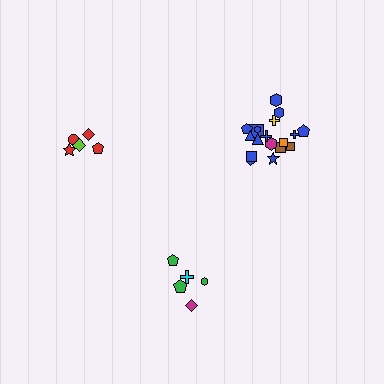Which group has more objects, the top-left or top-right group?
The top-right group.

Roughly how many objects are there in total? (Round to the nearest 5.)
Roughly 30 objects in total.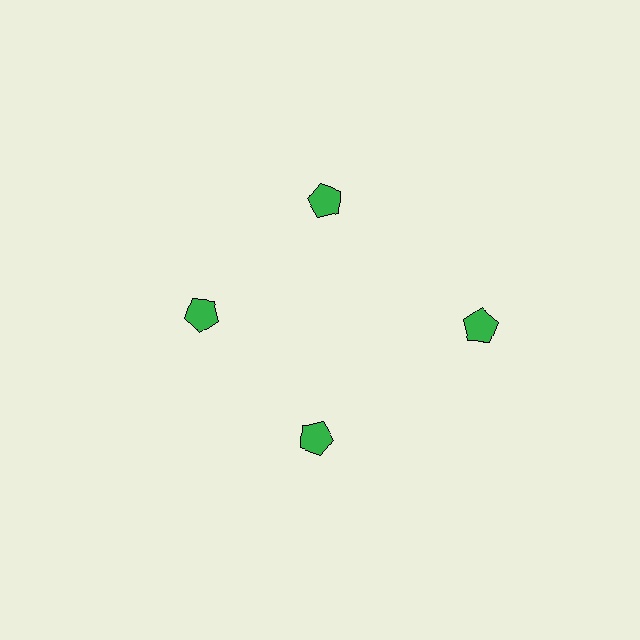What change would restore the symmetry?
The symmetry would be restored by moving it inward, back onto the ring so that all 4 pentagons sit at equal angles and equal distance from the center.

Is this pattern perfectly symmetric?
No. The 4 green pentagons are arranged in a ring, but one element near the 3 o'clock position is pushed outward from the center, breaking the 4-fold rotational symmetry.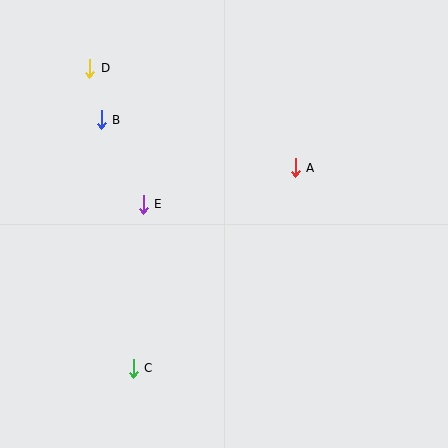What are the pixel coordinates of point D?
Point D is at (90, 68).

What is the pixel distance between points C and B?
The distance between C and B is 250 pixels.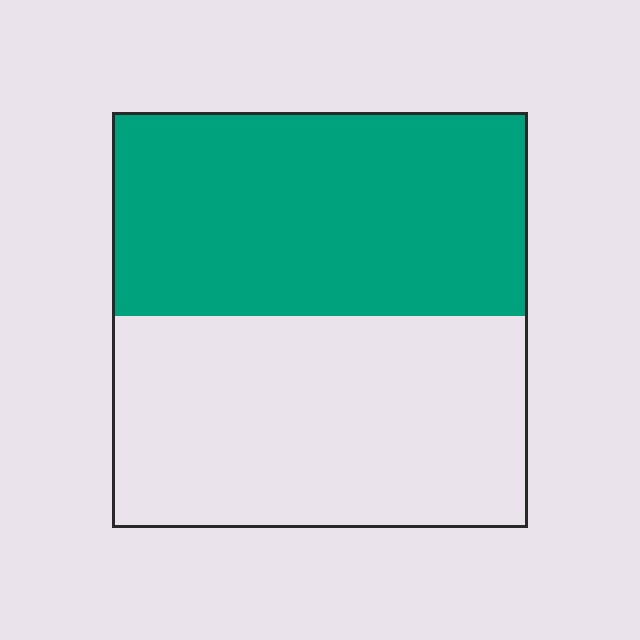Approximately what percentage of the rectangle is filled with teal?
Approximately 50%.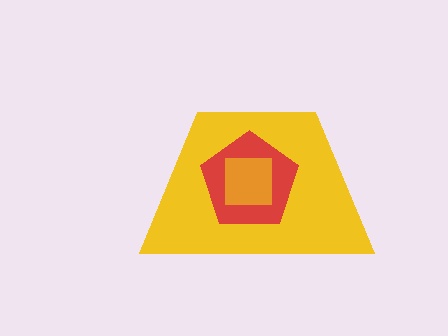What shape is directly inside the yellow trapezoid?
The red pentagon.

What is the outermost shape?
The yellow trapezoid.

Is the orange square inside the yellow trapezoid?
Yes.